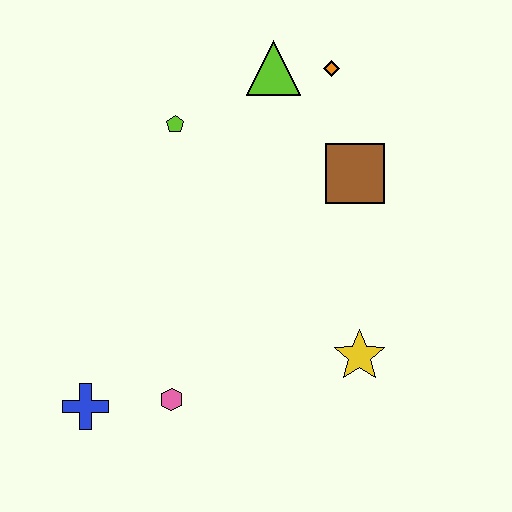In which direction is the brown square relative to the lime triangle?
The brown square is below the lime triangle.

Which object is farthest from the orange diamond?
The blue cross is farthest from the orange diamond.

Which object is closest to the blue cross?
The pink hexagon is closest to the blue cross.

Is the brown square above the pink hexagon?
Yes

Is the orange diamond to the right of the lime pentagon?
Yes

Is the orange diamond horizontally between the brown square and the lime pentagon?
Yes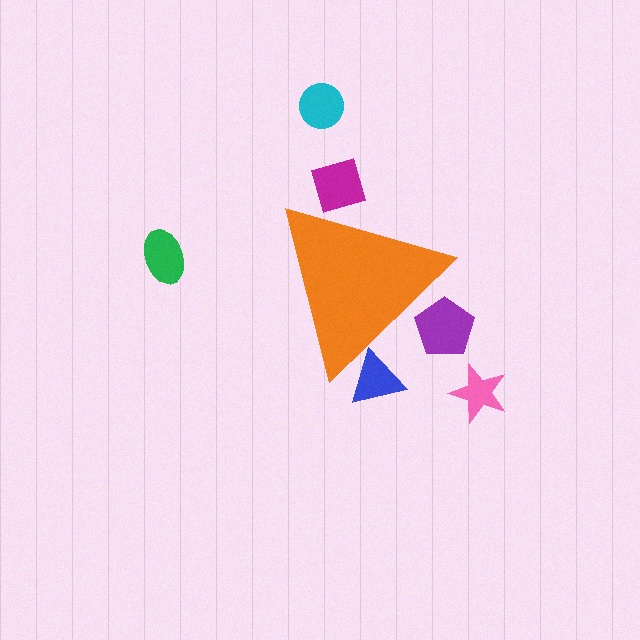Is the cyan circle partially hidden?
No, the cyan circle is fully visible.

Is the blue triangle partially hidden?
Yes, the blue triangle is partially hidden behind the orange triangle.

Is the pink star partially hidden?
No, the pink star is fully visible.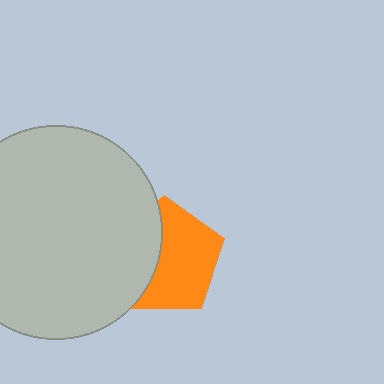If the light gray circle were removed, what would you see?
You would see the complete orange pentagon.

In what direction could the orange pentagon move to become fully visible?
The orange pentagon could move right. That would shift it out from behind the light gray circle entirely.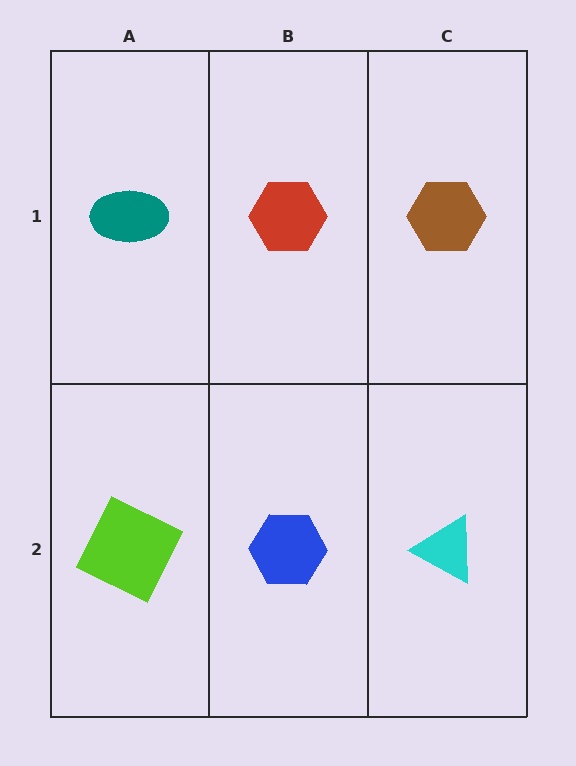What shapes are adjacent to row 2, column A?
A teal ellipse (row 1, column A), a blue hexagon (row 2, column B).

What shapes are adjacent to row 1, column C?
A cyan triangle (row 2, column C), a red hexagon (row 1, column B).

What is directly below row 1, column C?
A cyan triangle.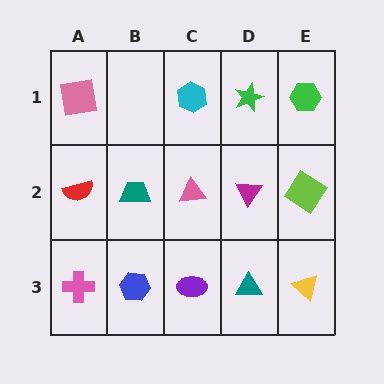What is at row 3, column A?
A pink cross.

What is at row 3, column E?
A yellow triangle.